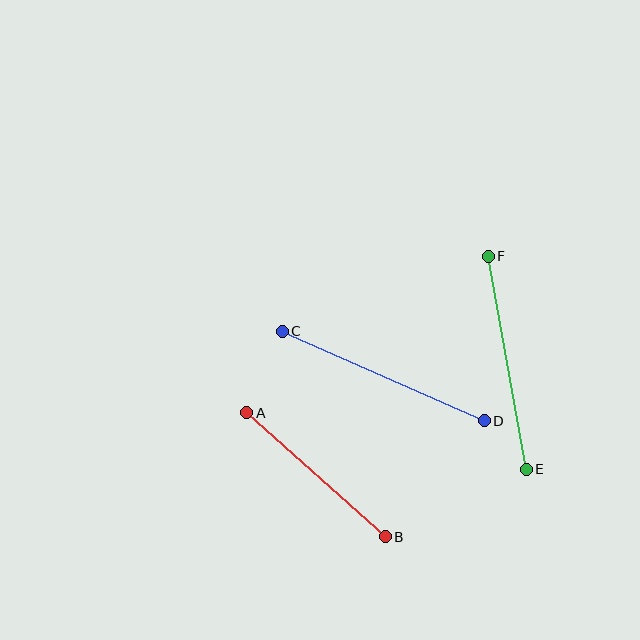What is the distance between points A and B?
The distance is approximately 186 pixels.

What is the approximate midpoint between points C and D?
The midpoint is at approximately (383, 376) pixels.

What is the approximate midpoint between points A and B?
The midpoint is at approximately (316, 475) pixels.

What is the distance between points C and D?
The distance is approximately 221 pixels.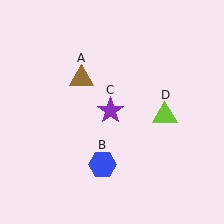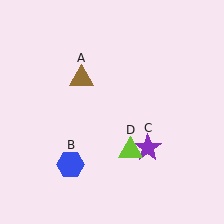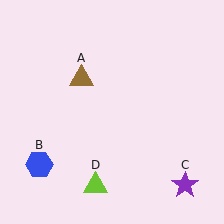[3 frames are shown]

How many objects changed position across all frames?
3 objects changed position: blue hexagon (object B), purple star (object C), lime triangle (object D).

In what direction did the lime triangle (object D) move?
The lime triangle (object D) moved down and to the left.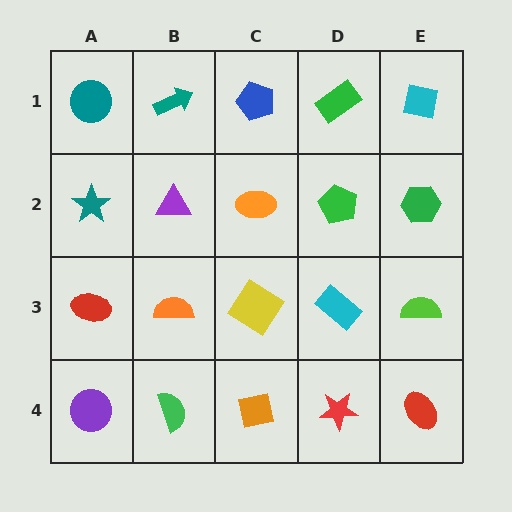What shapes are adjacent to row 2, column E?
A cyan square (row 1, column E), a lime semicircle (row 3, column E), a green pentagon (row 2, column D).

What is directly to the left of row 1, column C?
A teal arrow.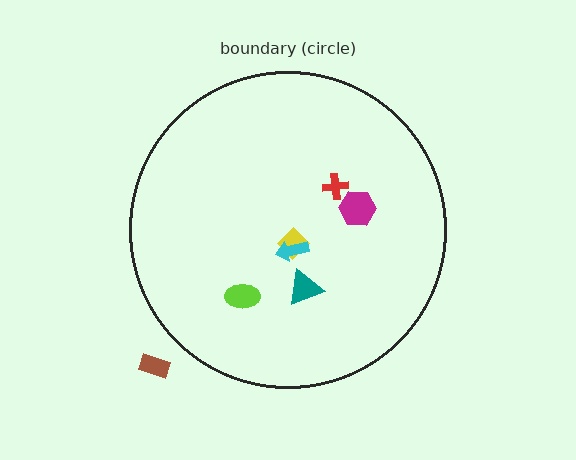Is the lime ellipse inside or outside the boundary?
Inside.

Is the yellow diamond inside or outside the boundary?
Inside.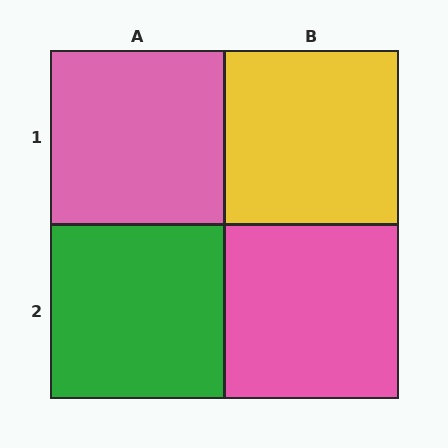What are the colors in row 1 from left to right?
Pink, yellow.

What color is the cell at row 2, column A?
Green.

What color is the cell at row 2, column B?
Pink.